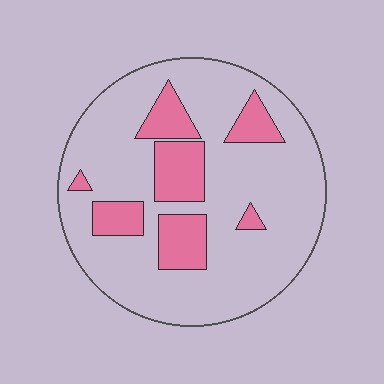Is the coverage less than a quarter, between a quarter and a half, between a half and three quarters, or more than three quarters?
Less than a quarter.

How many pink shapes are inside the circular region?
7.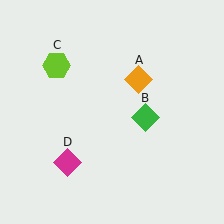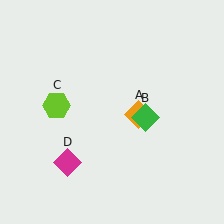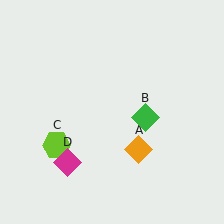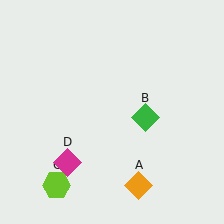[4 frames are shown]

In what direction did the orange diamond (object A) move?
The orange diamond (object A) moved down.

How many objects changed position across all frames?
2 objects changed position: orange diamond (object A), lime hexagon (object C).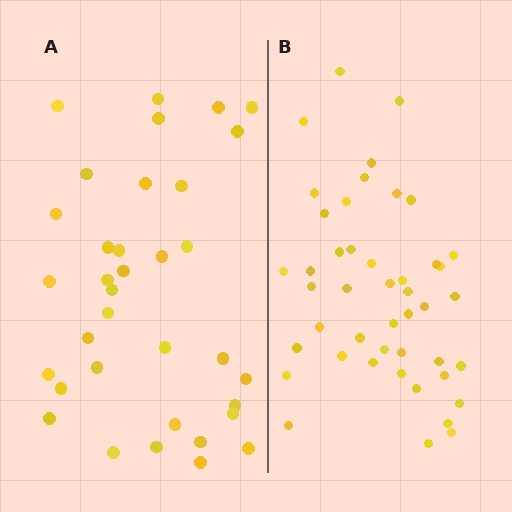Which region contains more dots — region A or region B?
Region B (the right region) has more dots.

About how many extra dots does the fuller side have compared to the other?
Region B has roughly 10 or so more dots than region A.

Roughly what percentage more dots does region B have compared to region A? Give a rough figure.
About 30% more.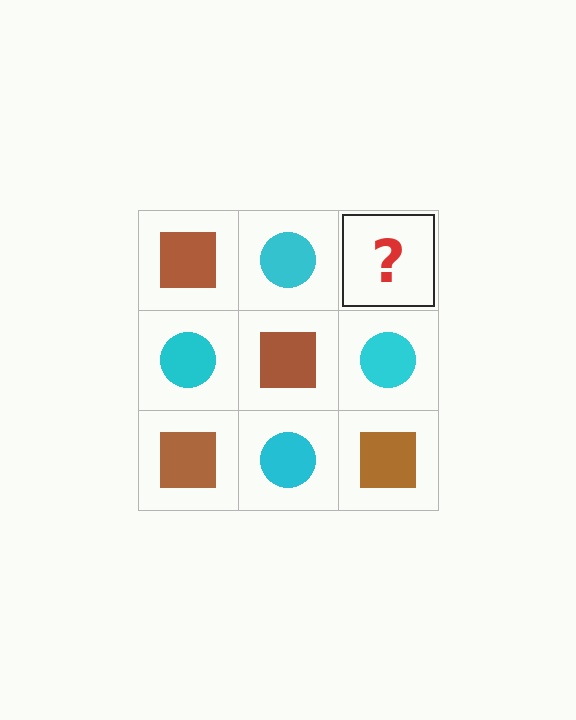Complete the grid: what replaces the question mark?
The question mark should be replaced with a brown square.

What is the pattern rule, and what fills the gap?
The rule is that it alternates brown square and cyan circle in a checkerboard pattern. The gap should be filled with a brown square.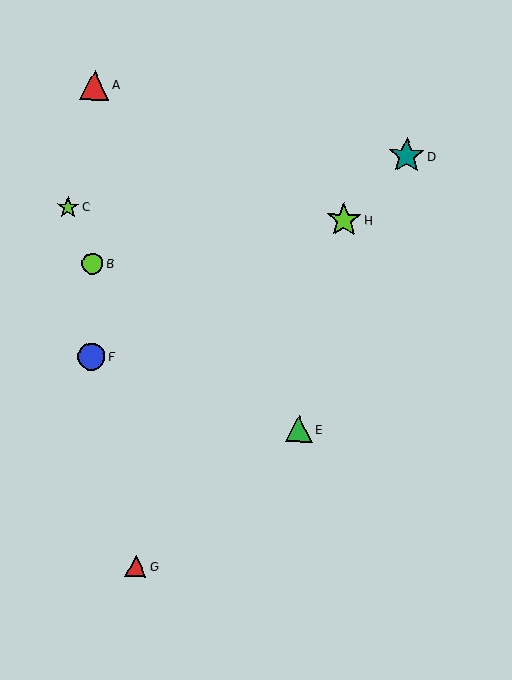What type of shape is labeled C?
Shape C is a lime star.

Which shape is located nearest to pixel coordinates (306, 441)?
The green triangle (labeled E) at (299, 429) is nearest to that location.